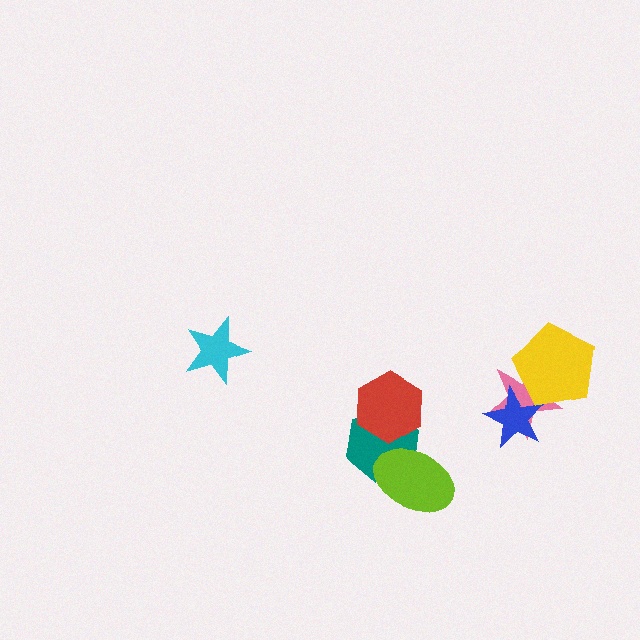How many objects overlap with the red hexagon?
1 object overlaps with the red hexagon.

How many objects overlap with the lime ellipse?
1 object overlaps with the lime ellipse.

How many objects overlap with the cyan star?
0 objects overlap with the cyan star.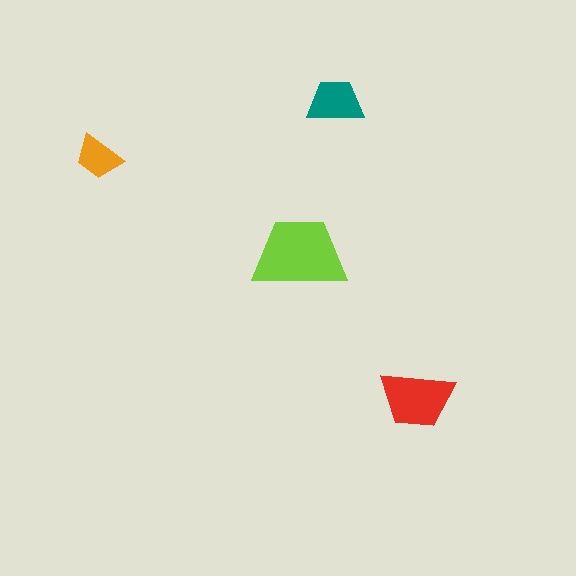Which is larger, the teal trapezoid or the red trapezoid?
The red one.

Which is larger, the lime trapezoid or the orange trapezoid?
The lime one.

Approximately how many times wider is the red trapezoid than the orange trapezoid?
About 1.5 times wider.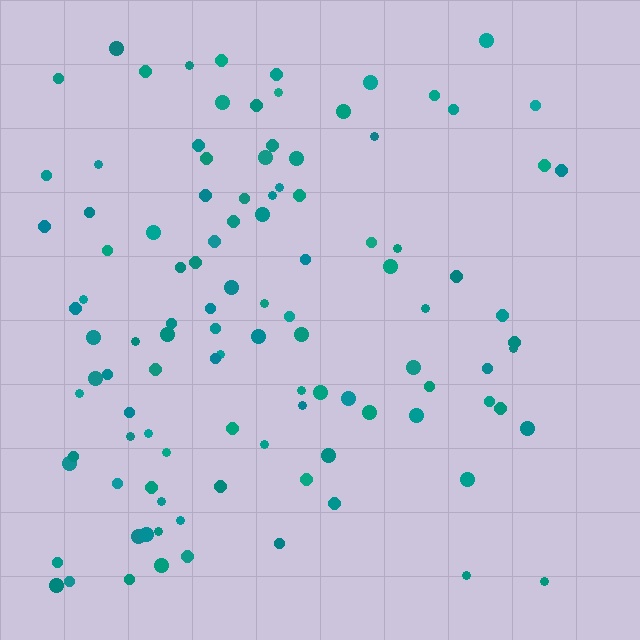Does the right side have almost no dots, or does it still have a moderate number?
Still a moderate number, just noticeably fewer than the left.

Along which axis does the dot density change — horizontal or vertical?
Horizontal.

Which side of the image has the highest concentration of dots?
The left.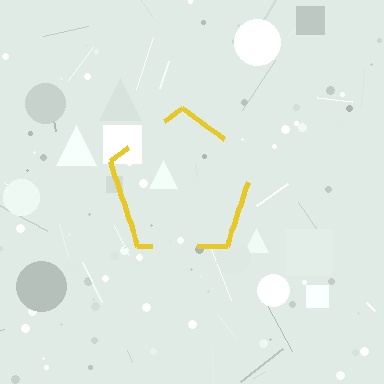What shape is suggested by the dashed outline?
The dashed outline suggests a pentagon.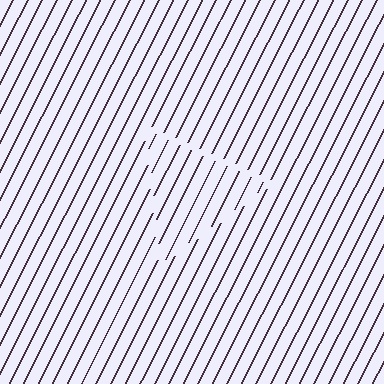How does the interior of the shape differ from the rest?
The interior of the shape contains the same grating, shifted by half a period — the contour is defined by the phase discontinuity where line-ends from the inner and outer gratings abut.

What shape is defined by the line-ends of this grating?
An illusory triangle. The interior of the shape contains the same grating, shifted by half a period — the contour is defined by the phase discontinuity where line-ends from the inner and outer gratings abut.